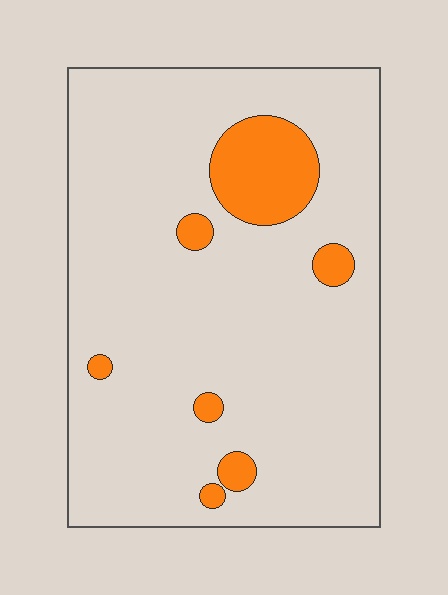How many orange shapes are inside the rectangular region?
7.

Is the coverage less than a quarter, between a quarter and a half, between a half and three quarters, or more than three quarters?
Less than a quarter.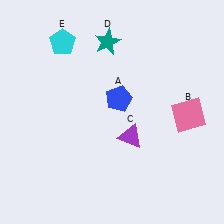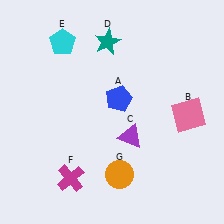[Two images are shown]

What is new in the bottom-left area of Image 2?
A magenta cross (F) was added in the bottom-left area of Image 2.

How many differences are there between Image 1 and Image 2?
There are 2 differences between the two images.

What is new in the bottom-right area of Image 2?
An orange circle (G) was added in the bottom-right area of Image 2.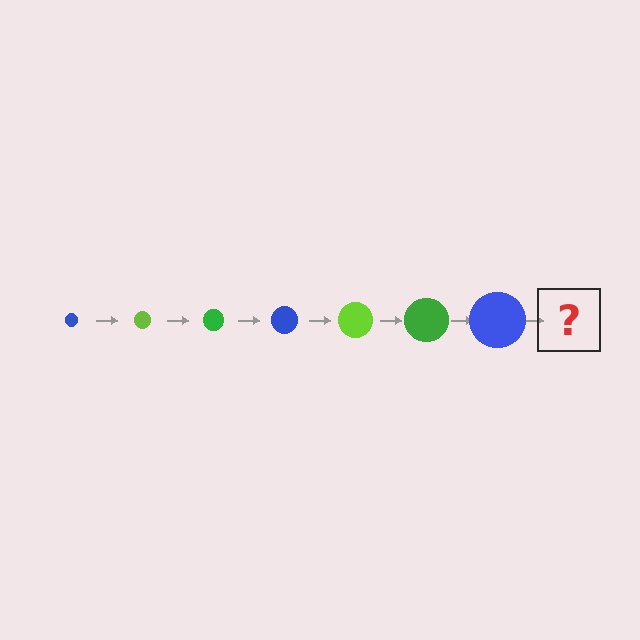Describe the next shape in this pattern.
It should be a lime circle, larger than the previous one.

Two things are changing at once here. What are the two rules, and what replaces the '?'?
The two rules are that the circle grows larger each step and the color cycles through blue, lime, and green. The '?' should be a lime circle, larger than the previous one.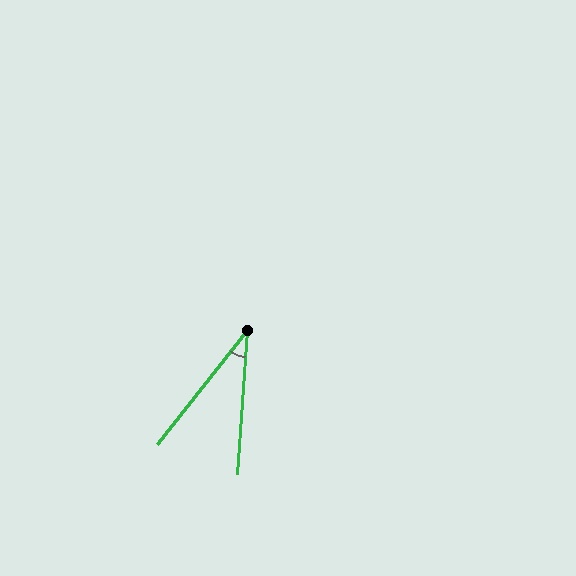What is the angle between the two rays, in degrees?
Approximately 34 degrees.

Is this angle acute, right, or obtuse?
It is acute.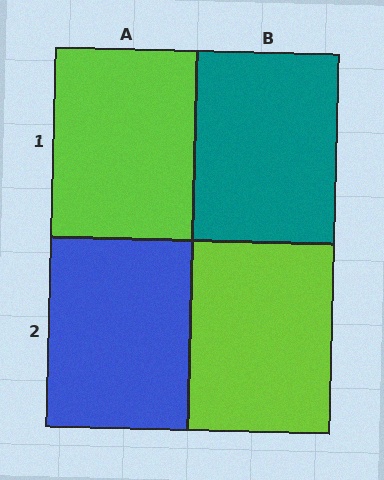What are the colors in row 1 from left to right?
Lime, teal.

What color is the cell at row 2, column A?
Blue.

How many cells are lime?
2 cells are lime.